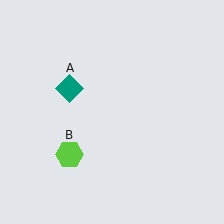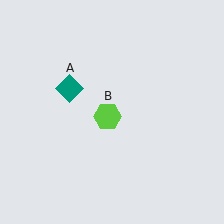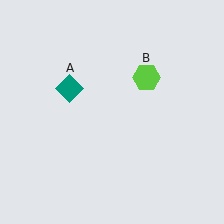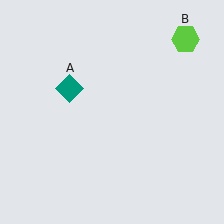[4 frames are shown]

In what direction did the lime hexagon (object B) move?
The lime hexagon (object B) moved up and to the right.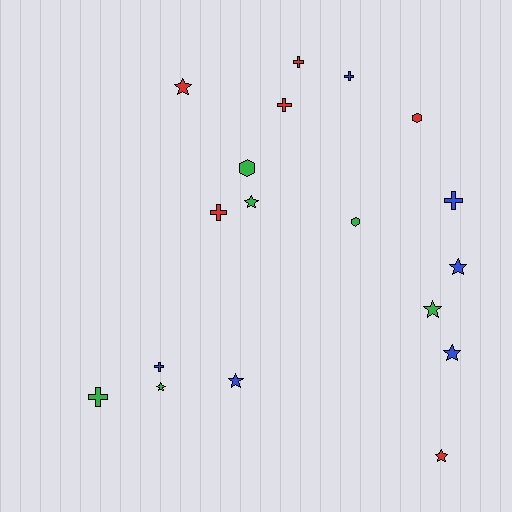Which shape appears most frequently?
Star, with 8 objects.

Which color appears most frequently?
Red, with 6 objects.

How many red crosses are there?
There are 3 red crosses.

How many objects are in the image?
There are 18 objects.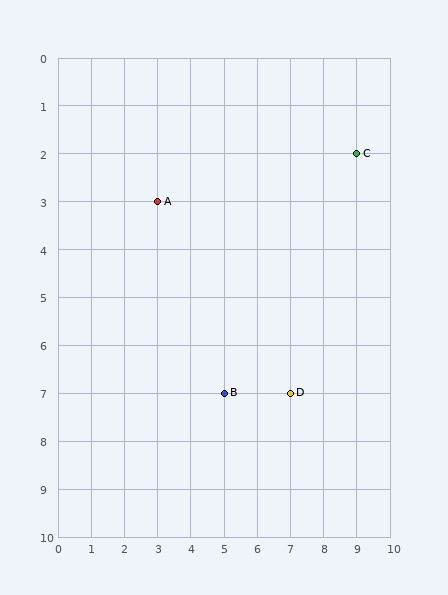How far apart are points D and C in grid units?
Points D and C are 2 columns and 5 rows apart (about 5.4 grid units diagonally).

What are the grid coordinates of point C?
Point C is at grid coordinates (9, 2).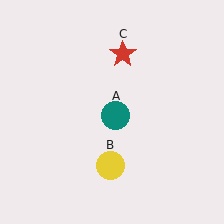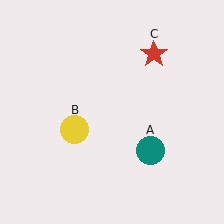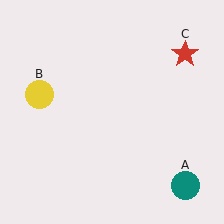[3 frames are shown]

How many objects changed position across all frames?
3 objects changed position: teal circle (object A), yellow circle (object B), red star (object C).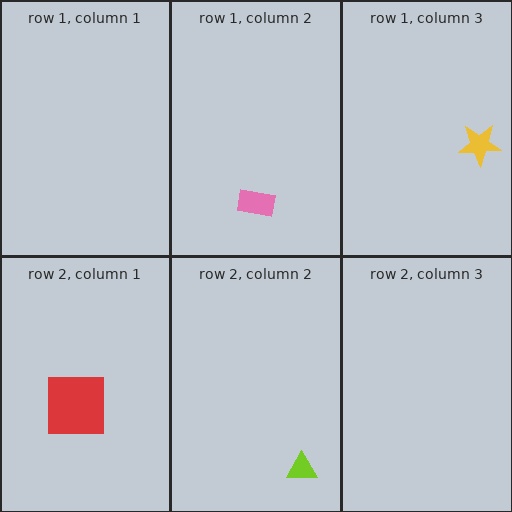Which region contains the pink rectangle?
The row 1, column 2 region.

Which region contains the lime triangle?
The row 2, column 2 region.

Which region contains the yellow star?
The row 1, column 3 region.